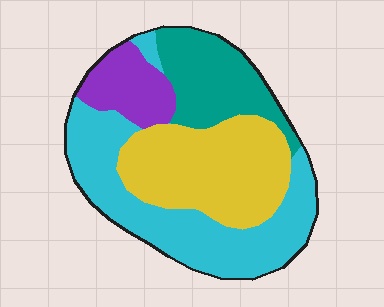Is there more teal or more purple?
Teal.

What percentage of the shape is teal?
Teal covers about 20% of the shape.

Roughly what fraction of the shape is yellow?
Yellow covers 32% of the shape.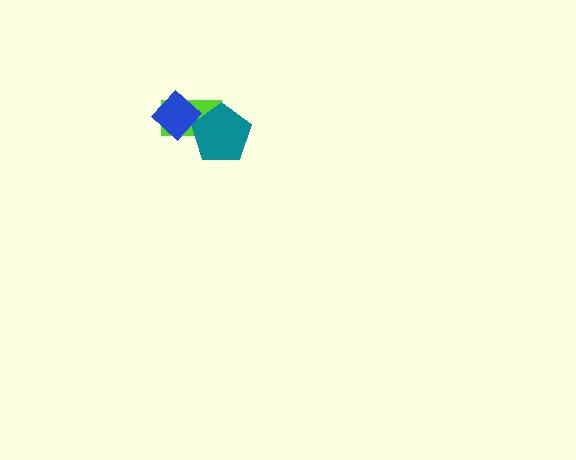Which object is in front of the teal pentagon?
The blue diamond is in front of the teal pentagon.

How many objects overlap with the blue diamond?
2 objects overlap with the blue diamond.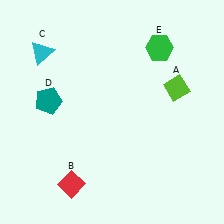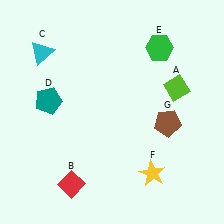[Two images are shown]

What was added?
A yellow star (F), a brown pentagon (G) were added in Image 2.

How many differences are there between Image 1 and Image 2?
There are 2 differences between the two images.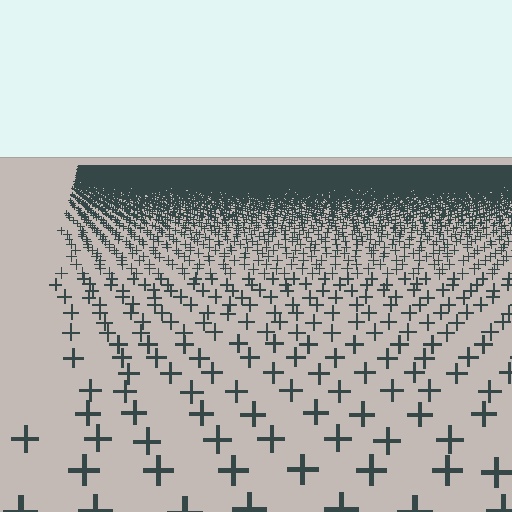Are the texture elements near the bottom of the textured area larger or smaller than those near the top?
Larger. Near the bottom, elements are closer to the viewer and appear at a bigger on-screen size.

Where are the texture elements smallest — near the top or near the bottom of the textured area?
Near the top.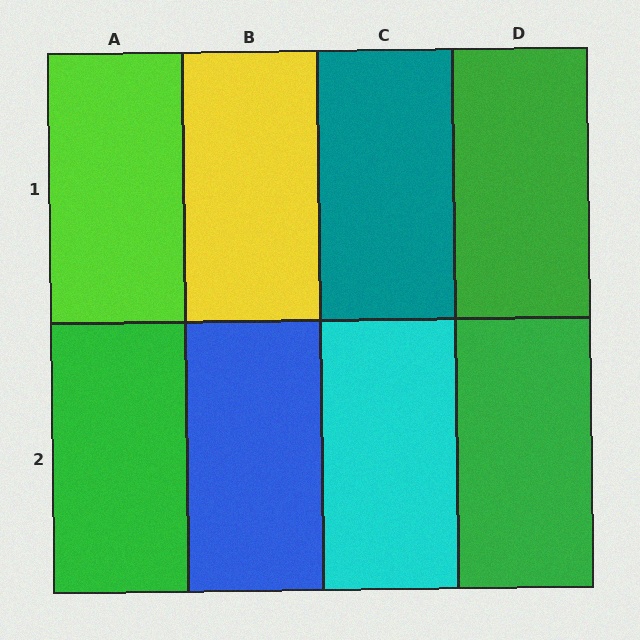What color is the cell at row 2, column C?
Cyan.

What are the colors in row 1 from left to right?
Lime, yellow, teal, green.